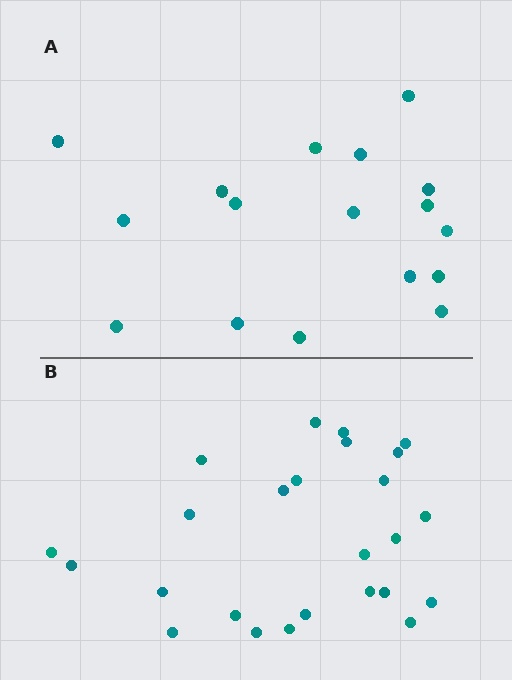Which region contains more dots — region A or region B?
Region B (the bottom region) has more dots.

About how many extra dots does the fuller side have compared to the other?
Region B has roughly 8 or so more dots than region A.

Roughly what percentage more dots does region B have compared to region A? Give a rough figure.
About 45% more.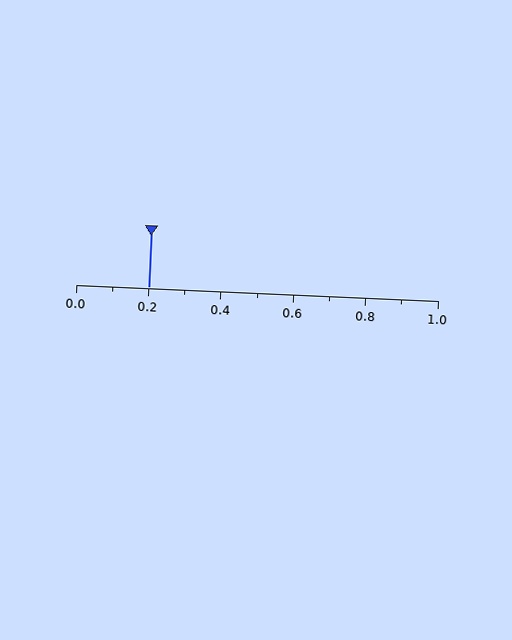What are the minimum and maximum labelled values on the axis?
The axis runs from 0.0 to 1.0.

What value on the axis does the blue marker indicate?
The marker indicates approximately 0.2.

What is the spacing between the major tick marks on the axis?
The major ticks are spaced 0.2 apart.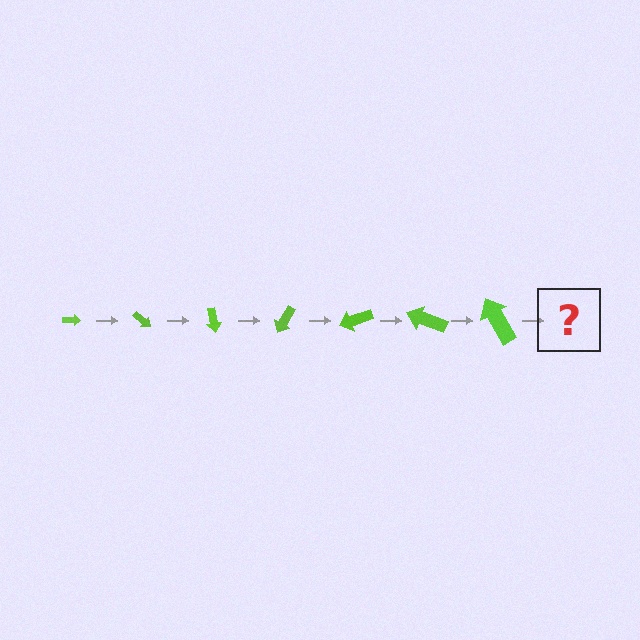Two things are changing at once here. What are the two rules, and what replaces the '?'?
The two rules are that the arrow grows larger each step and it rotates 40 degrees each step. The '?' should be an arrow, larger than the previous one and rotated 280 degrees from the start.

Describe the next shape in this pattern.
It should be an arrow, larger than the previous one and rotated 280 degrees from the start.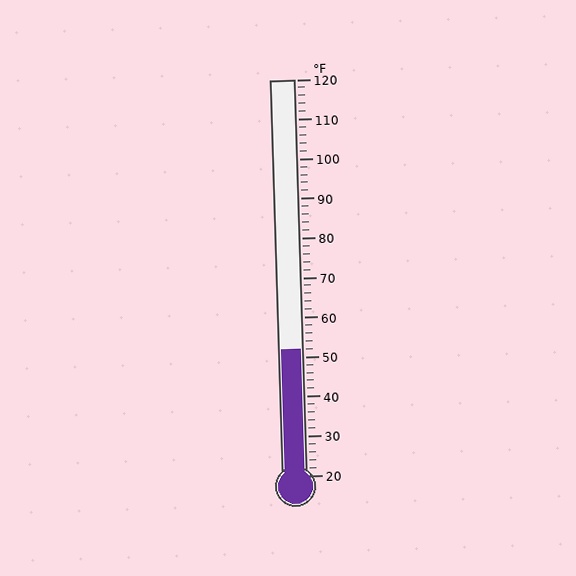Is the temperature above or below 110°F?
The temperature is below 110°F.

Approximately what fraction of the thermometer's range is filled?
The thermometer is filled to approximately 30% of its range.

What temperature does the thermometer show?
The thermometer shows approximately 52°F.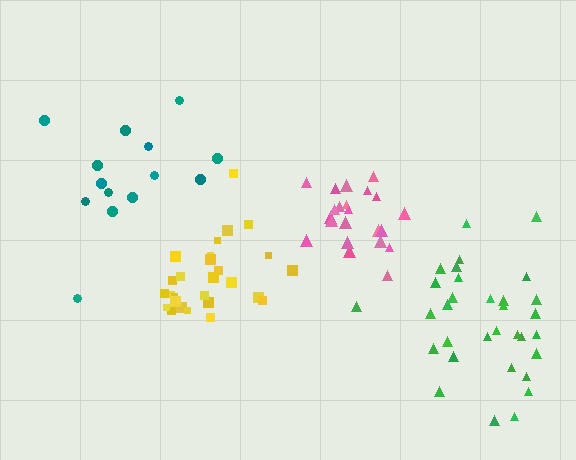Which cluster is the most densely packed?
Pink.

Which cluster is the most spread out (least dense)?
Teal.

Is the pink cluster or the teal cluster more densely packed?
Pink.